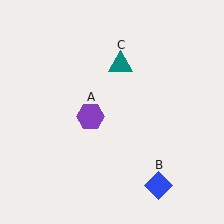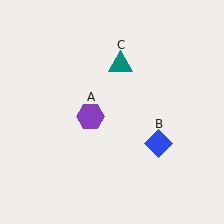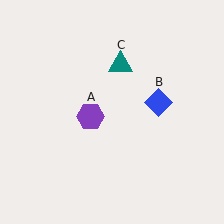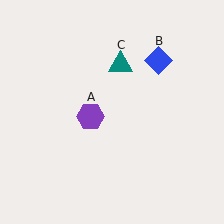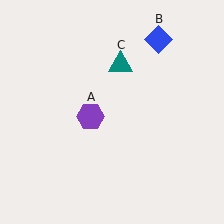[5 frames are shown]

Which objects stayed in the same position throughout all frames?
Purple hexagon (object A) and teal triangle (object C) remained stationary.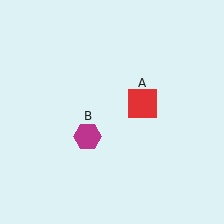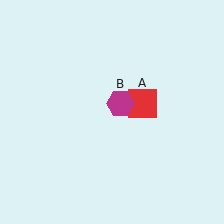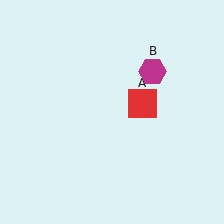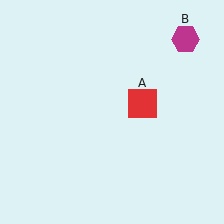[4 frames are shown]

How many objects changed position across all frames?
1 object changed position: magenta hexagon (object B).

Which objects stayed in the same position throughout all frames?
Red square (object A) remained stationary.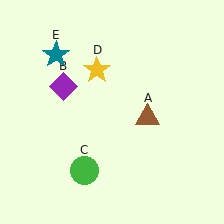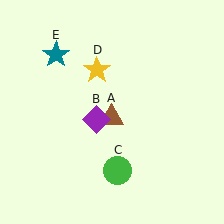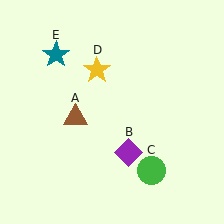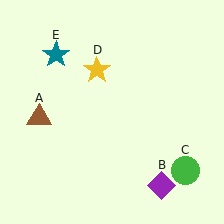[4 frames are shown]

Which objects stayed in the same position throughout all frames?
Yellow star (object D) and teal star (object E) remained stationary.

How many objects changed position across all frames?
3 objects changed position: brown triangle (object A), purple diamond (object B), green circle (object C).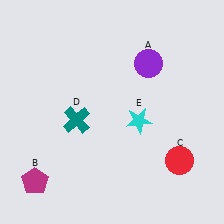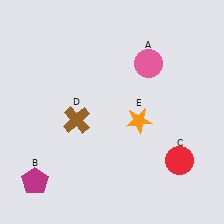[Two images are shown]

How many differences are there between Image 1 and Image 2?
There are 3 differences between the two images.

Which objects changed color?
A changed from purple to pink. D changed from teal to brown. E changed from cyan to orange.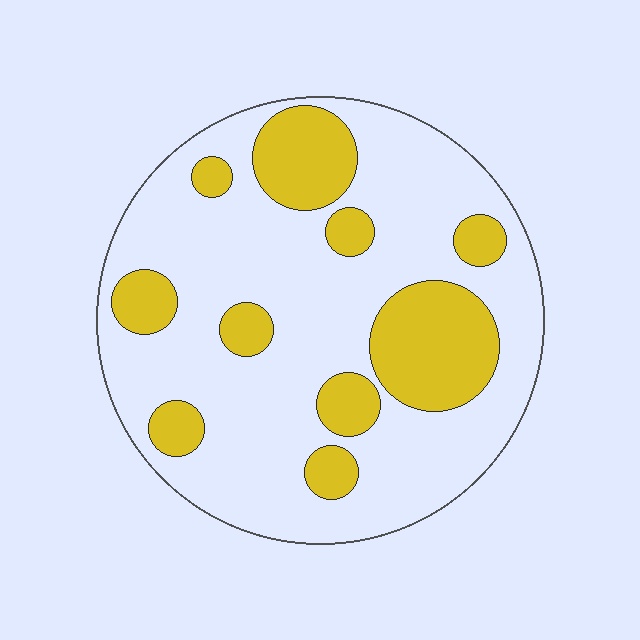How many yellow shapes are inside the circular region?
10.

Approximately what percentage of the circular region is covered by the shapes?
Approximately 25%.